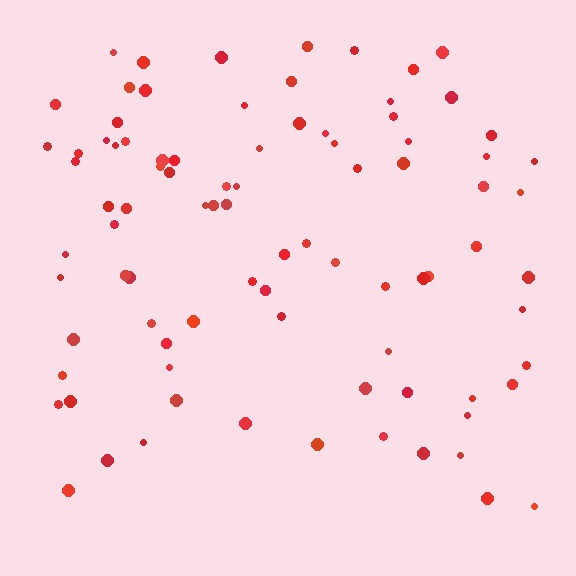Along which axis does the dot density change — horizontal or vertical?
Vertical.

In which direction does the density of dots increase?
From bottom to top, with the top side densest.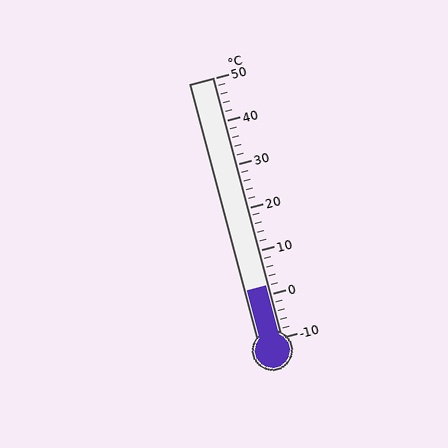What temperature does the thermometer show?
The thermometer shows approximately 2°C.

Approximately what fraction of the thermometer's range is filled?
The thermometer is filled to approximately 20% of its range.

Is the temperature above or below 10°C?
The temperature is below 10°C.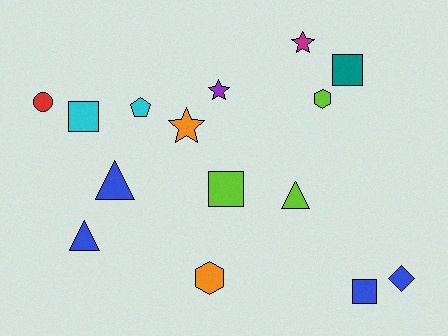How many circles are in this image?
There is 1 circle.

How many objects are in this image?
There are 15 objects.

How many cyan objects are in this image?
There are 2 cyan objects.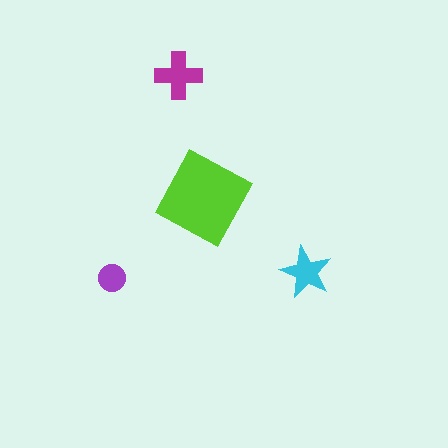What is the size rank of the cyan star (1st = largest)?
3rd.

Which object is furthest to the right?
The cyan star is rightmost.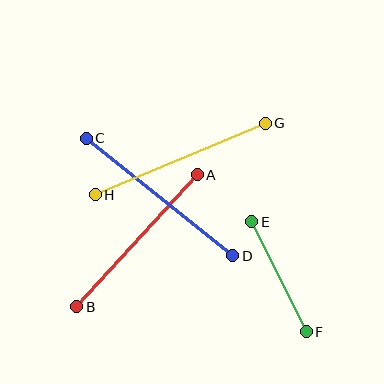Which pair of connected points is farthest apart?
Points C and D are farthest apart.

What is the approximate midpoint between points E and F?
The midpoint is at approximately (279, 277) pixels.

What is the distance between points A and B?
The distance is approximately 179 pixels.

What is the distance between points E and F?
The distance is approximately 123 pixels.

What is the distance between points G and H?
The distance is approximately 184 pixels.